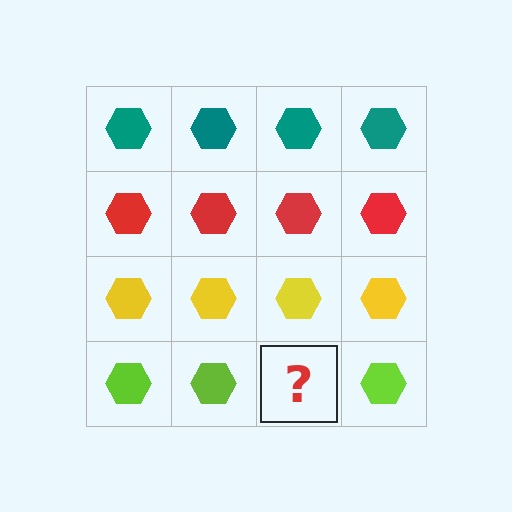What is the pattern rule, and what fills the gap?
The rule is that each row has a consistent color. The gap should be filled with a lime hexagon.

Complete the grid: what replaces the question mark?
The question mark should be replaced with a lime hexagon.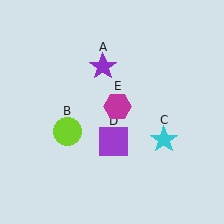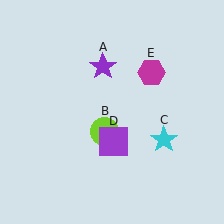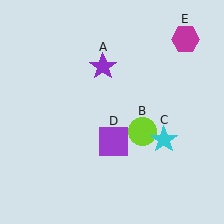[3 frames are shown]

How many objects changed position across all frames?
2 objects changed position: lime circle (object B), magenta hexagon (object E).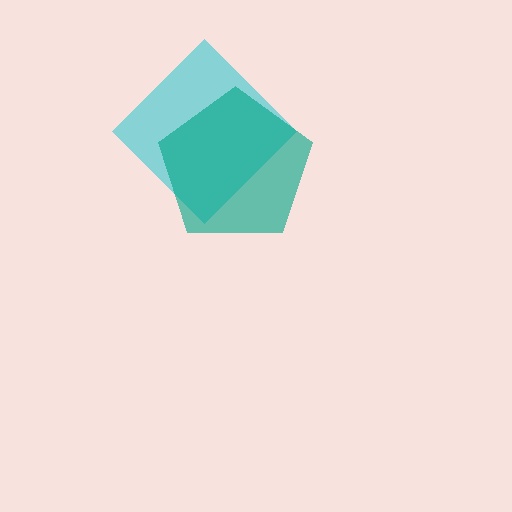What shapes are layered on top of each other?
The layered shapes are: a cyan diamond, a teal pentagon.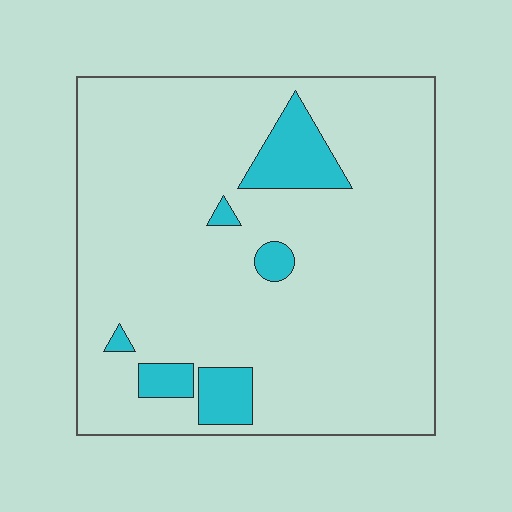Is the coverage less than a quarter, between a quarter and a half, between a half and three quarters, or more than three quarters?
Less than a quarter.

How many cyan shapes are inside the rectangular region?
6.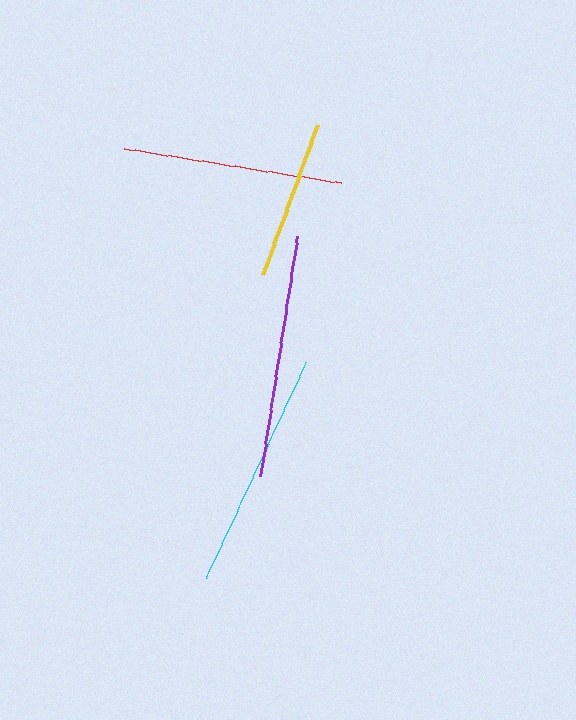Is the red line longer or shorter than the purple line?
The purple line is longer than the red line.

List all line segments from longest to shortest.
From longest to shortest: purple, cyan, red, yellow.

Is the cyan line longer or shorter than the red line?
The cyan line is longer than the red line.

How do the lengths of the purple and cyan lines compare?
The purple and cyan lines are approximately the same length.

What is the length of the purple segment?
The purple segment is approximately 244 pixels long.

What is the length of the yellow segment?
The yellow segment is approximately 159 pixels long.